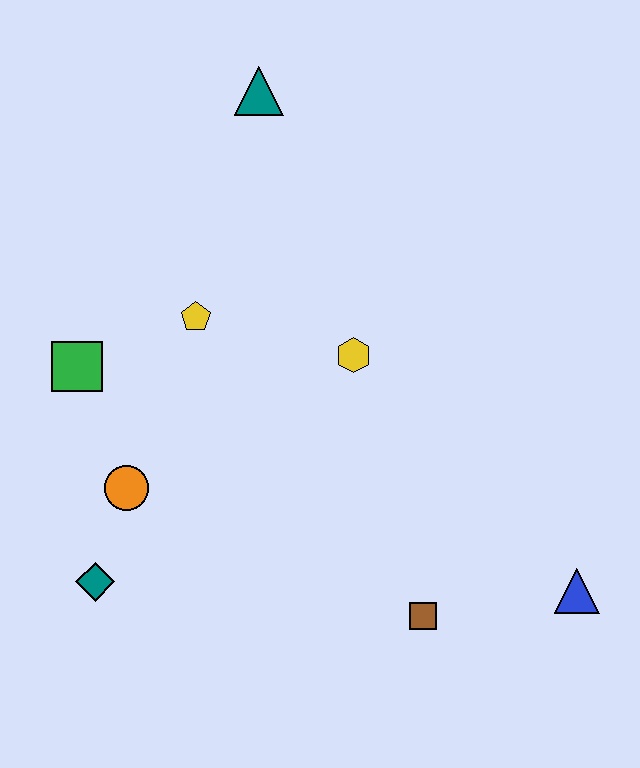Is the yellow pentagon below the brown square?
No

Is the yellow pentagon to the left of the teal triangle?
Yes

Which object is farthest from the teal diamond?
The teal triangle is farthest from the teal diamond.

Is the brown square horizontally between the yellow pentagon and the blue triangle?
Yes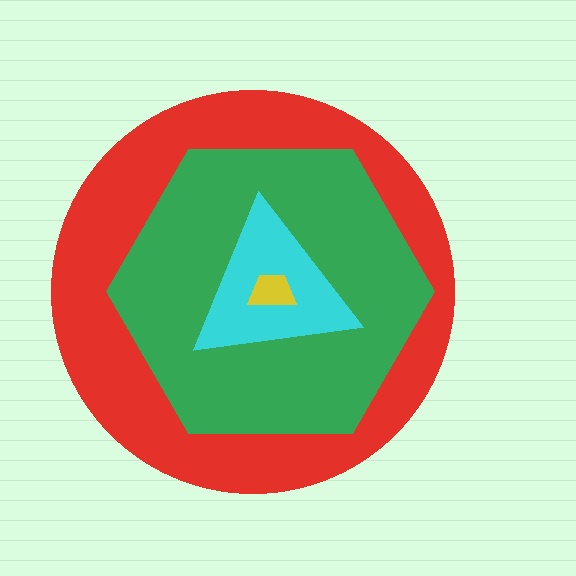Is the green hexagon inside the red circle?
Yes.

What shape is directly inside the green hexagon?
The cyan triangle.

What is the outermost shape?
The red circle.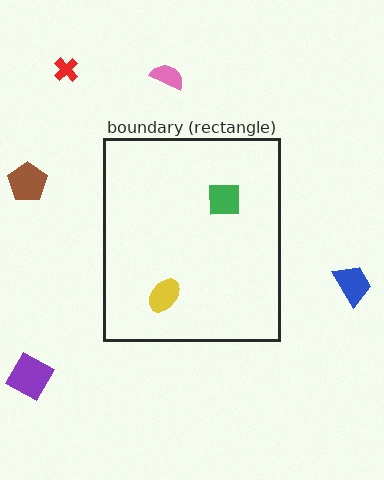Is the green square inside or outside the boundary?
Inside.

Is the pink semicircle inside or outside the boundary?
Outside.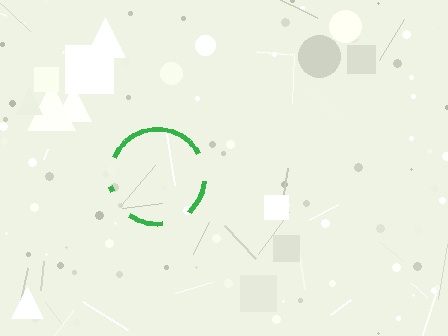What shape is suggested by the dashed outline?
The dashed outline suggests a circle.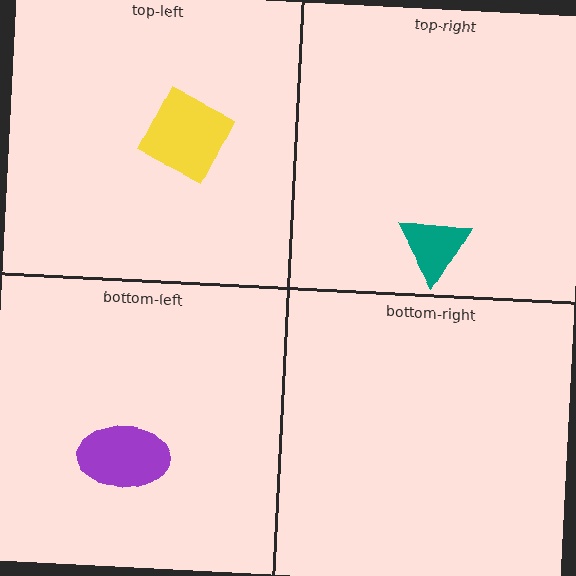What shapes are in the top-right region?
The teal triangle.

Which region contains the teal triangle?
The top-right region.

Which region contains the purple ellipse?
The bottom-left region.